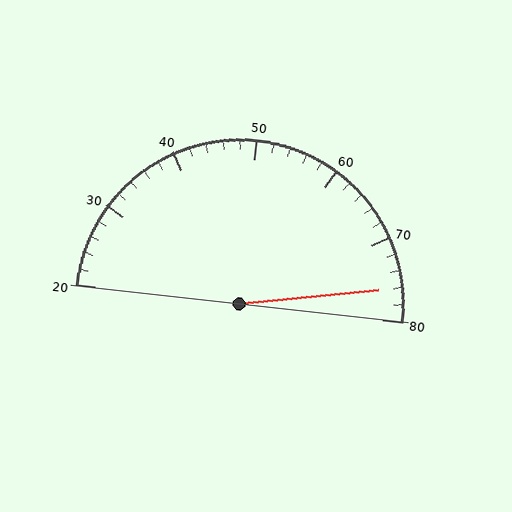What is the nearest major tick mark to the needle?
The nearest major tick mark is 80.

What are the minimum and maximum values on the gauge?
The gauge ranges from 20 to 80.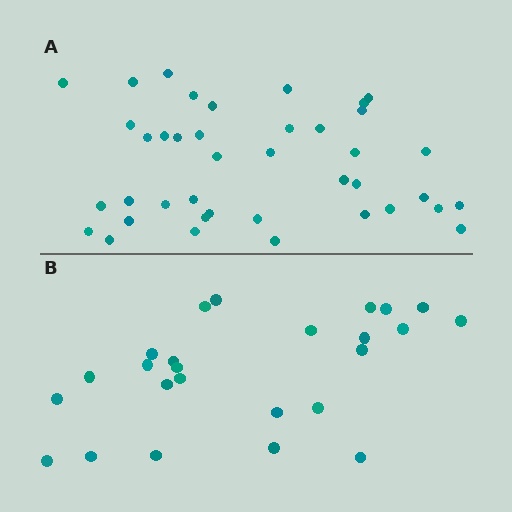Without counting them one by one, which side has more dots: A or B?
Region A (the top region) has more dots.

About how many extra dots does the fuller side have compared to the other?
Region A has approximately 15 more dots than region B.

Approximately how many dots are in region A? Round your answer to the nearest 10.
About 40 dots.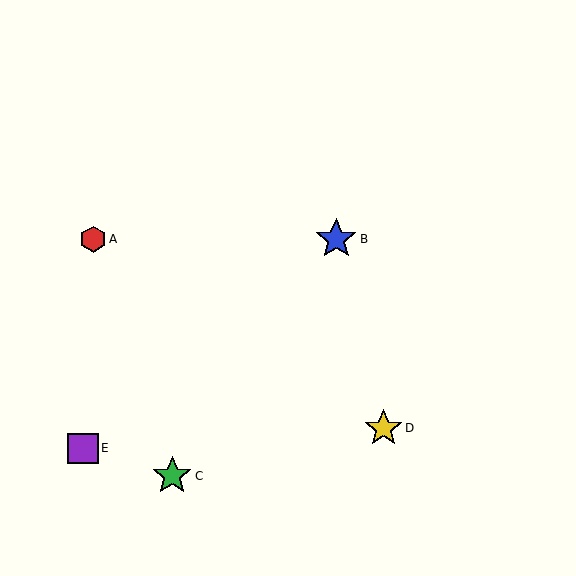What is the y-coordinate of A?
Object A is at y≈239.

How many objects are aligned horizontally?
2 objects (A, B) are aligned horizontally.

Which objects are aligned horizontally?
Objects A, B are aligned horizontally.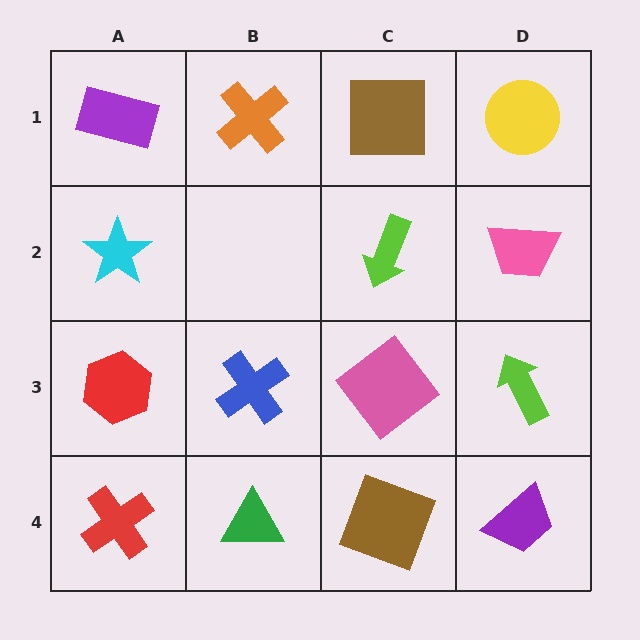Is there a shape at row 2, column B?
No, that cell is empty.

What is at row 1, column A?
A purple rectangle.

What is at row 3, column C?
A pink diamond.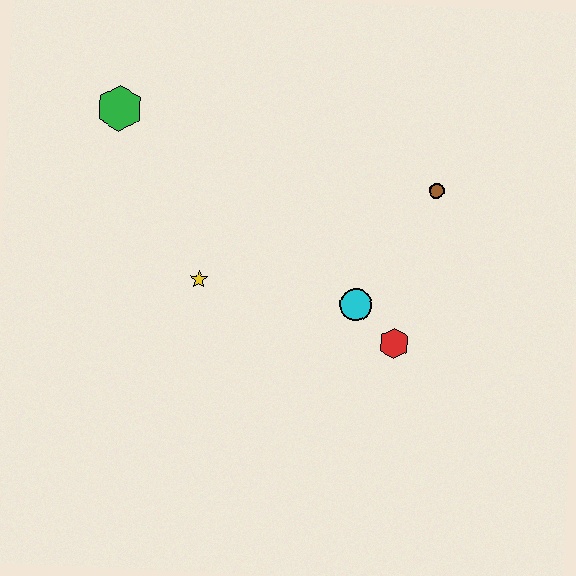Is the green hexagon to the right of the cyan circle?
No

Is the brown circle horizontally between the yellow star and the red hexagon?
No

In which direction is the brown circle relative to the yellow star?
The brown circle is to the right of the yellow star.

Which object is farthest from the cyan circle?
The green hexagon is farthest from the cyan circle.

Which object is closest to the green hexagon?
The yellow star is closest to the green hexagon.